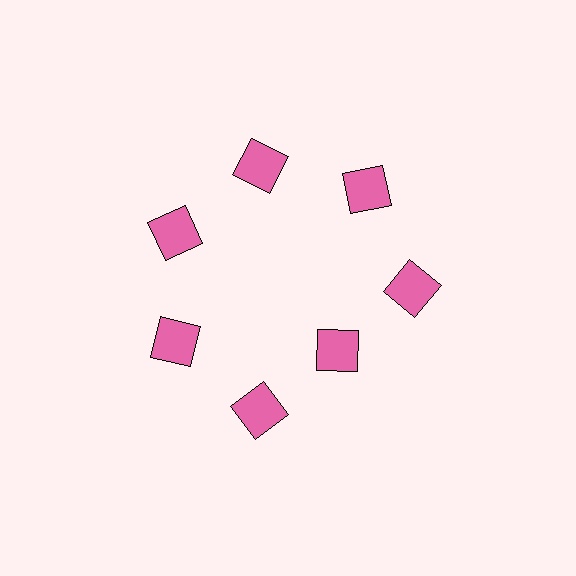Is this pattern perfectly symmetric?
No. The 7 pink squares are arranged in a ring, but one element near the 5 o'clock position is pulled inward toward the center, breaking the 7-fold rotational symmetry.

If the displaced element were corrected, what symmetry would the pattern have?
It would have 7-fold rotational symmetry — the pattern would map onto itself every 51 degrees.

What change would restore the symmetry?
The symmetry would be restored by moving it outward, back onto the ring so that all 7 squares sit at equal angles and equal distance from the center.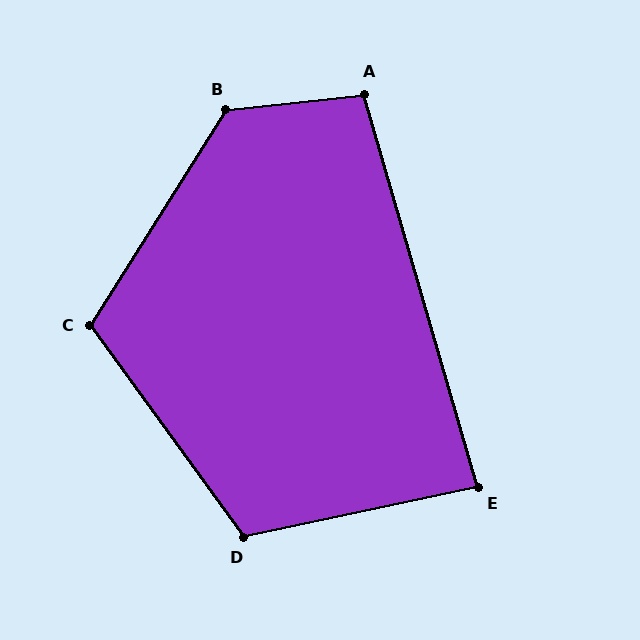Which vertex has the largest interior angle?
B, at approximately 129 degrees.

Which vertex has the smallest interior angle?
E, at approximately 86 degrees.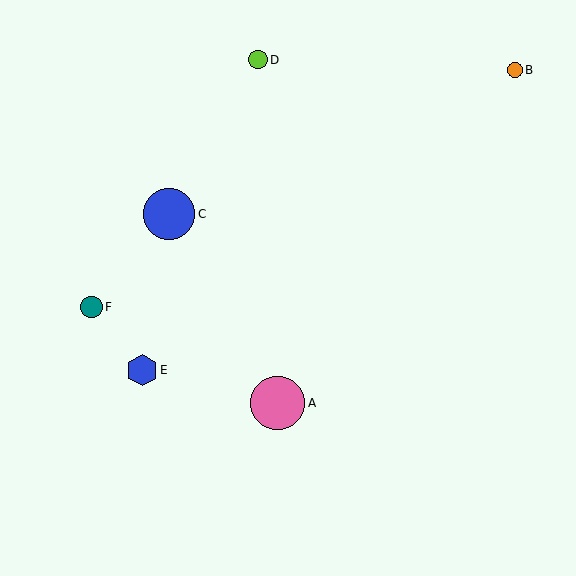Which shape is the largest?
The pink circle (labeled A) is the largest.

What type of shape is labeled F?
Shape F is a teal circle.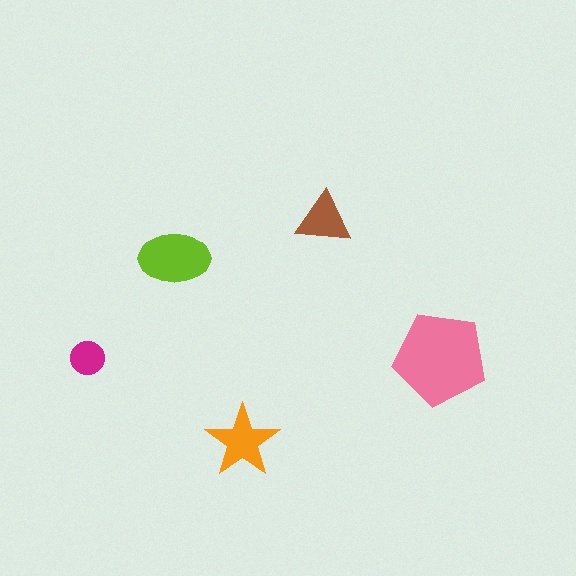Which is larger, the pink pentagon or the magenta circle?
The pink pentagon.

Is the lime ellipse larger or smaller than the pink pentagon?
Smaller.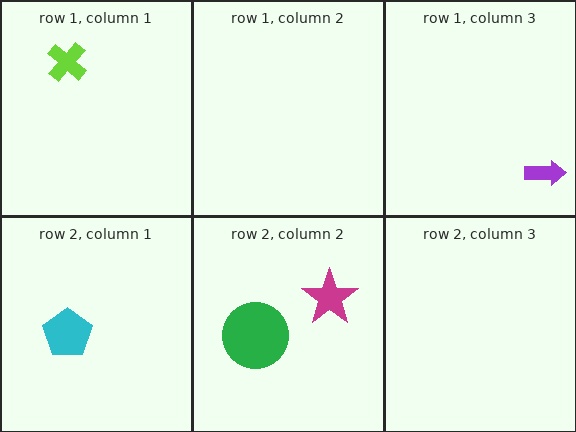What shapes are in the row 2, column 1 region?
The cyan pentagon.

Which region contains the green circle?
The row 2, column 2 region.